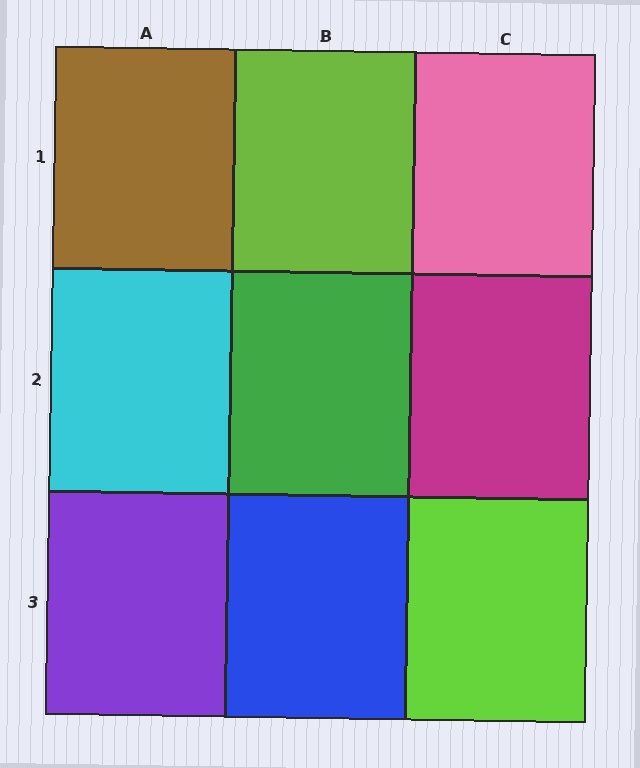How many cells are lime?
2 cells are lime.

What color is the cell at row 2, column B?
Green.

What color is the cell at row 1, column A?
Brown.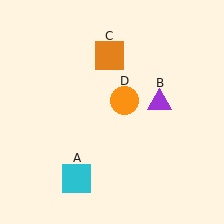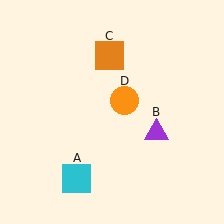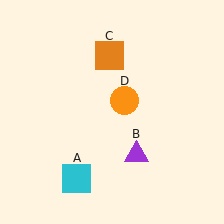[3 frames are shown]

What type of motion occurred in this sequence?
The purple triangle (object B) rotated clockwise around the center of the scene.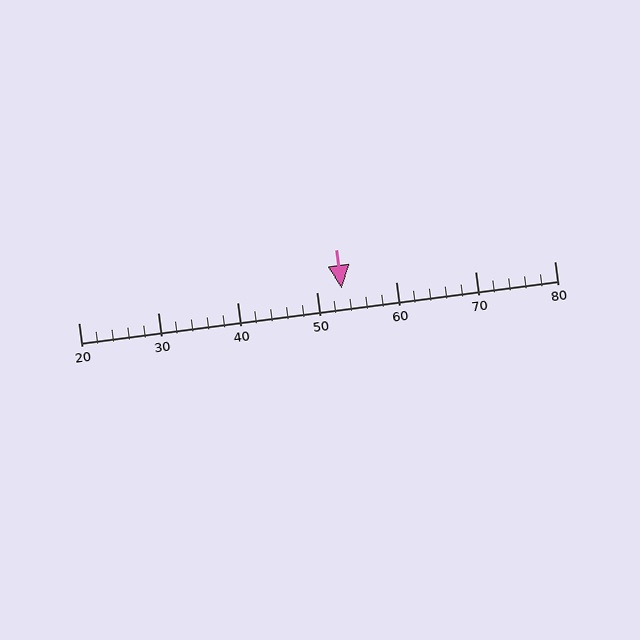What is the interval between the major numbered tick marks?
The major tick marks are spaced 10 units apart.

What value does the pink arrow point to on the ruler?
The pink arrow points to approximately 53.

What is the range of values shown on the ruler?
The ruler shows values from 20 to 80.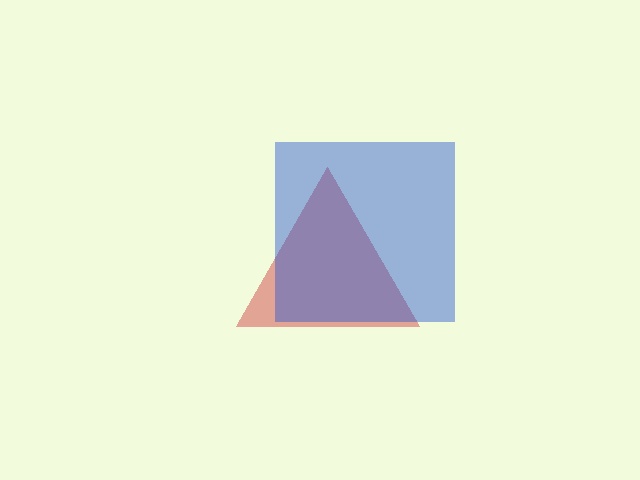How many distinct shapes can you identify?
There are 2 distinct shapes: a red triangle, a blue square.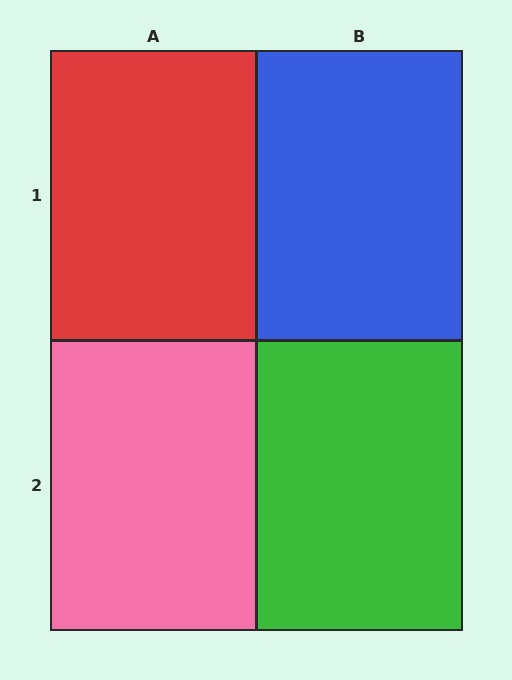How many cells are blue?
1 cell is blue.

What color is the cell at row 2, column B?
Green.